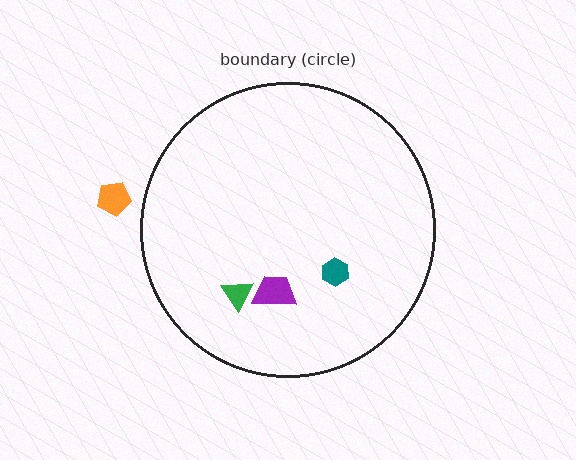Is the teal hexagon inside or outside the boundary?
Inside.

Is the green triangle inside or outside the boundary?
Inside.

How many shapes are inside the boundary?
3 inside, 1 outside.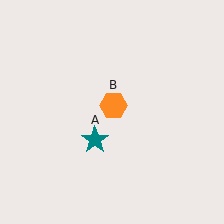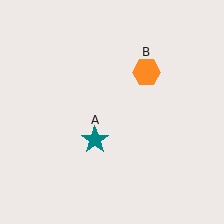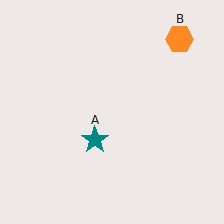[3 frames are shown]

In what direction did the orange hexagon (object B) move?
The orange hexagon (object B) moved up and to the right.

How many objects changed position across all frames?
1 object changed position: orange hexagon (object B).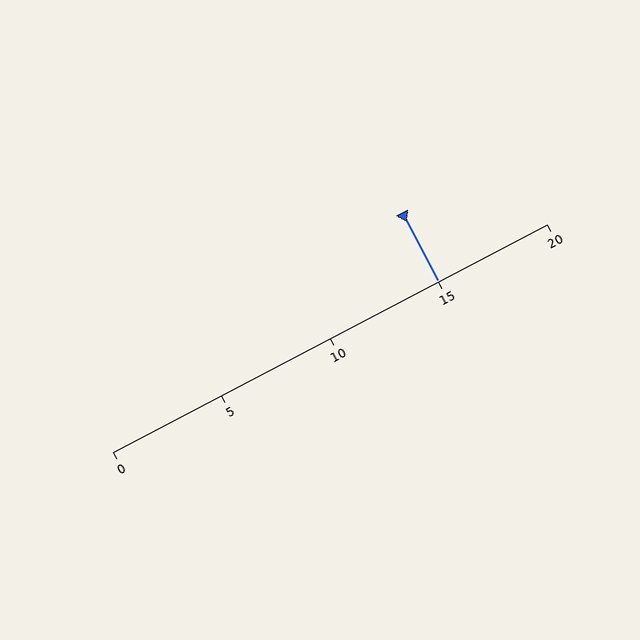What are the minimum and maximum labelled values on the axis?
The axis runs from 0 to 20.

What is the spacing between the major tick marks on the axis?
The major ticks are spaced 5 apart.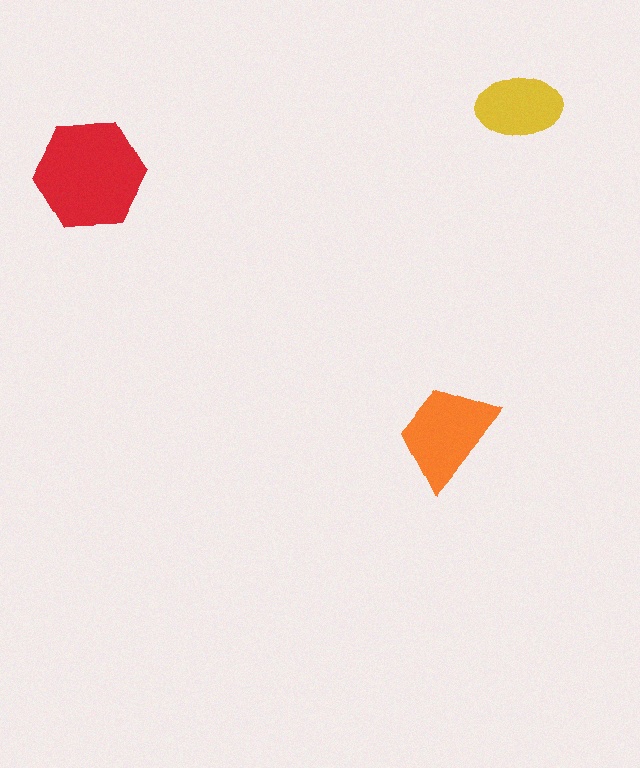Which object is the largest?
The red hexagon.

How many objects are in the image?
There are 3 objects in the image.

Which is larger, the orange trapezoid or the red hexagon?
The red hexagon.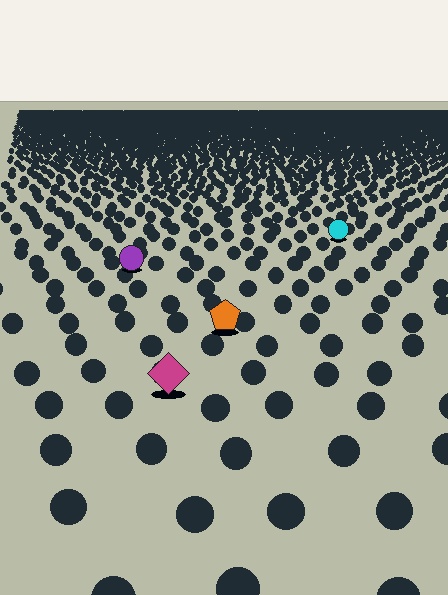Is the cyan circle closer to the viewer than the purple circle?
No. The purple circle is closer — you can tell from the texture gradient: the ground texture is coarser near it.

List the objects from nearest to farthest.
From nearest to farthest: the magenta diamond, the orange pentagon, the purple circle, the cyan circle.